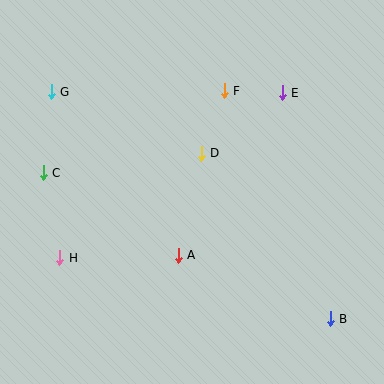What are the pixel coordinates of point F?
Point F is at (224, 91).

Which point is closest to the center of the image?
Point D at (201, 153) is closest to the center.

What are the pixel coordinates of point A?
Point A is at (178, 255).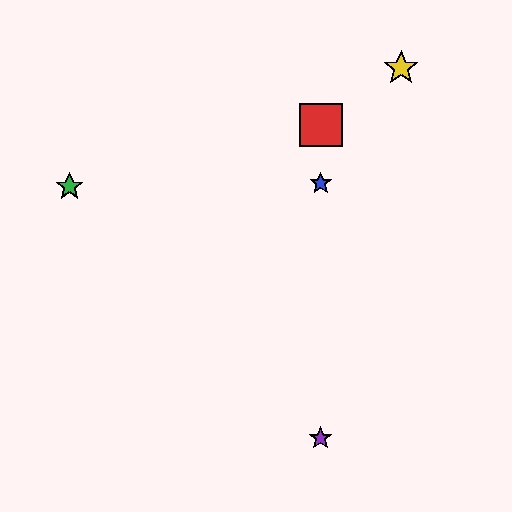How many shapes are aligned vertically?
3 shapes (the red square, the blue star, the purple star) are aligned vertically.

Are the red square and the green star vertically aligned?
No, the red square is at x≈321 and the green star is at x≈70.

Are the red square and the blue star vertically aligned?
Yes, both are at x≈321.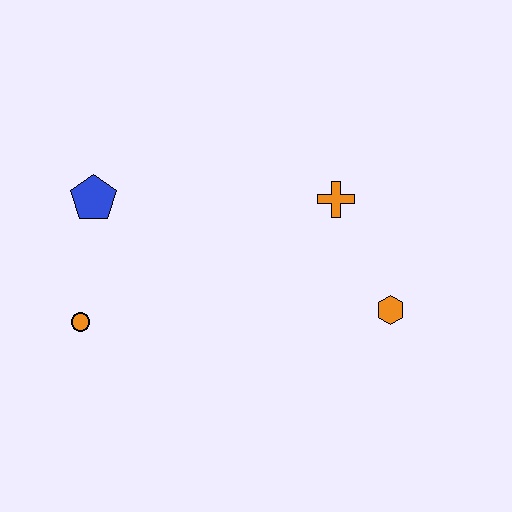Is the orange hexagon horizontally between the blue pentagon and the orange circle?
No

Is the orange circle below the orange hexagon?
Yes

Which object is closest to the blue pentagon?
The orange circle is closest to the blue pentagon.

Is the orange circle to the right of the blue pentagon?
No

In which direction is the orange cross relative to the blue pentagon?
The orange cross is to the right of the blue pentagon.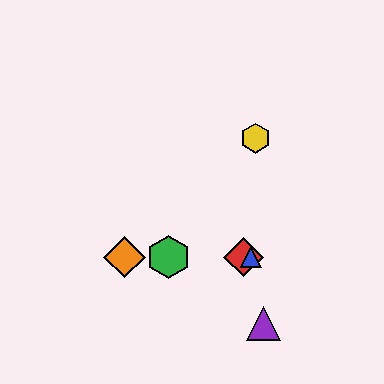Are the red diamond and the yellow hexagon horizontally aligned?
No, the red diamond is at y≈257 and the yellow hexagon is at y≈138.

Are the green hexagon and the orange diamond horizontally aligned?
Yes, both are at y≈257.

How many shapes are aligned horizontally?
4 shapes (the red diamond, the blue triangle, the green hexagon, the orange diamond) are aligned horizontally.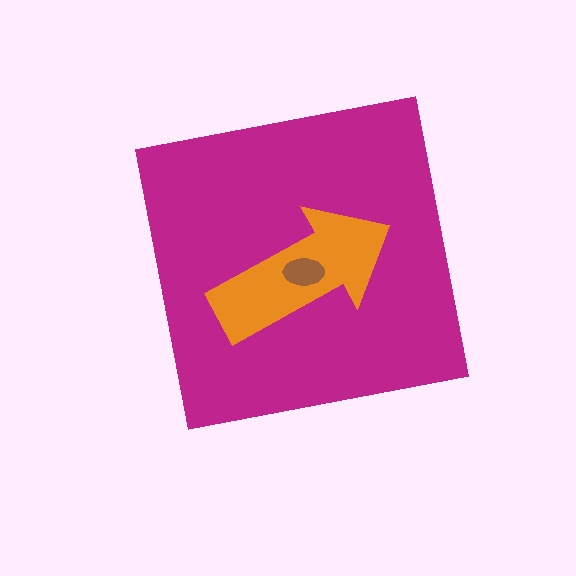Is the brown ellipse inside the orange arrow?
Yes.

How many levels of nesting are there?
3.